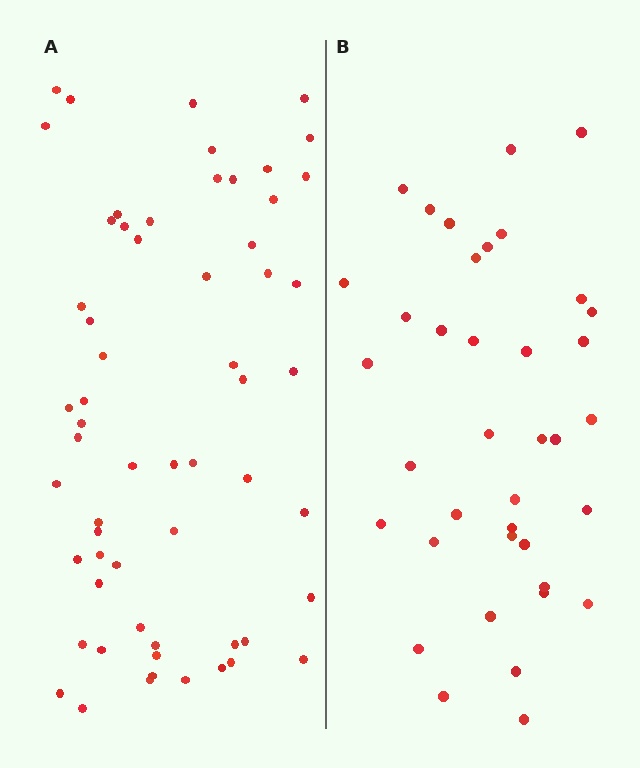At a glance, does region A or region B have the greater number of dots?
Region A (the left region) has more dots.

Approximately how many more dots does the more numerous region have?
Region A has approximately 20 more dots than region B.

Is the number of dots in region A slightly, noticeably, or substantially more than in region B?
Region A has substantially more. The ratio is roughly 1.6 to 1.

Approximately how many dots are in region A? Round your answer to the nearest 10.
About 60 dots.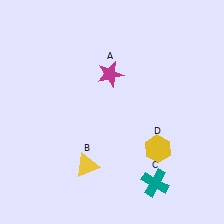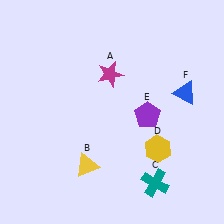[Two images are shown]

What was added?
A purple pentagon (E), a blue triangle (F) were added in Image 2.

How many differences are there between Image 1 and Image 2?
There are 2 differences between the two images.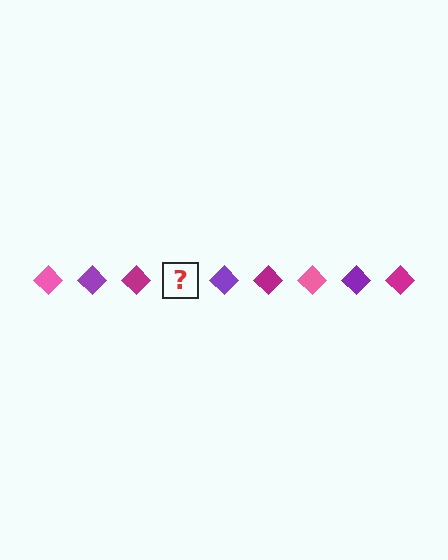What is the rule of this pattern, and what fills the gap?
The rule is that the pattern cycles through pink, purple, magenta diamonds. The gap should be filled with a pink diamond.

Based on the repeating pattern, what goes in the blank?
The blank should be a pink diamond.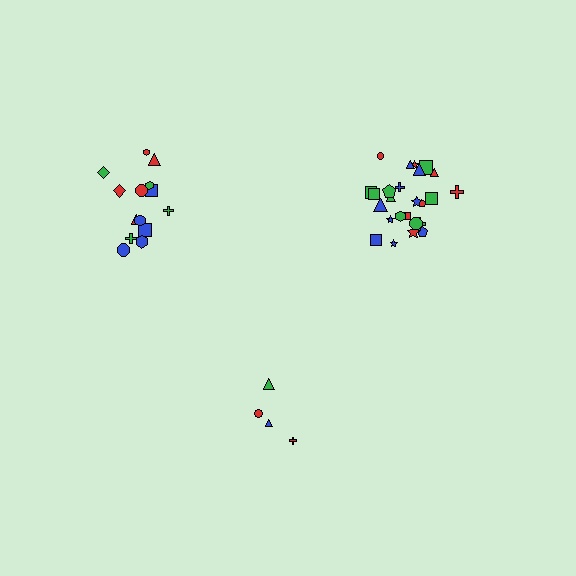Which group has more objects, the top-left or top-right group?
The top-right group.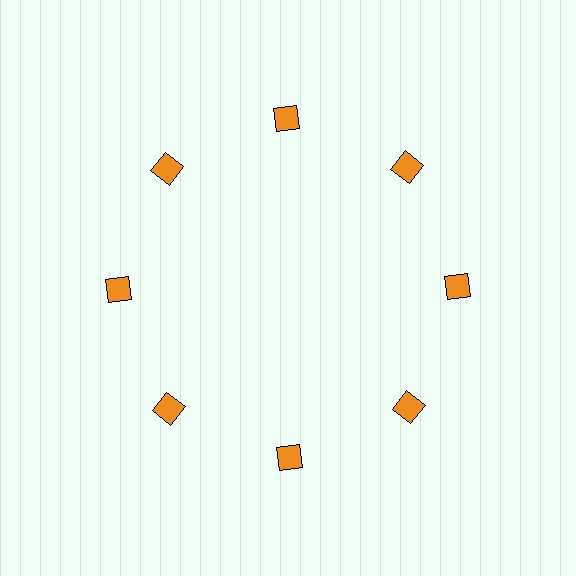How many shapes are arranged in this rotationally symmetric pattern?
There are 8 shapes, arranged in 8 groups of 1.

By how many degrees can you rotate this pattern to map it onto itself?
The pattern maps onto itself every 45 degrees of rotation.